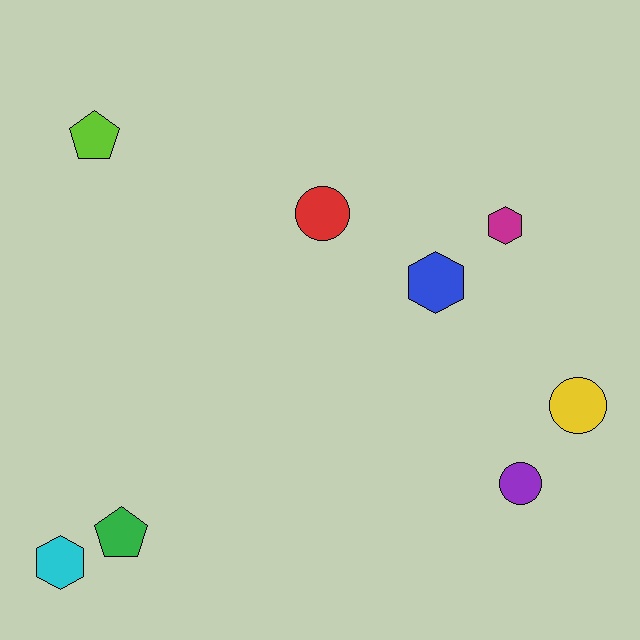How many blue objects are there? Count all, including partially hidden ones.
There is 1 blue object.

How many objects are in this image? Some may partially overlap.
There are 8 objects.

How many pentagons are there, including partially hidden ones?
There are 2 pentagons.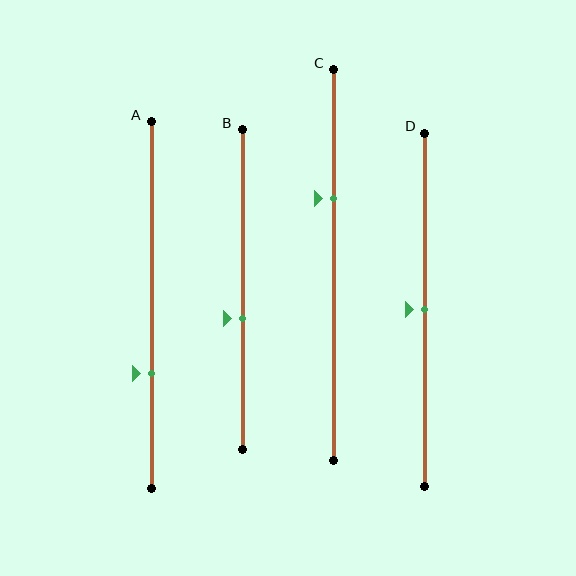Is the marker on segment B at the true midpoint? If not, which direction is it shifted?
No, the marker on segment B is shifted downward by about 9% of the segment length.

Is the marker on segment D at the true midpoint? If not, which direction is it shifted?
Yes, the marker on segment D is at the true midpoint.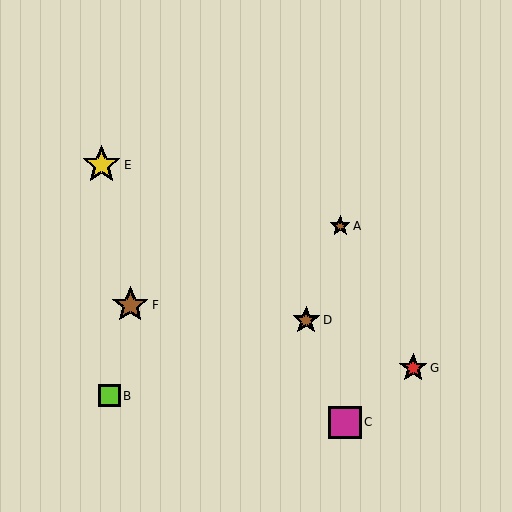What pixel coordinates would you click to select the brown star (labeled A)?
Click at (340, 226) to select the brown star A.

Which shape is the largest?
The yellow star (labeled E) is the largest.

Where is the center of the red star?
The center of the red star is at (413, 368).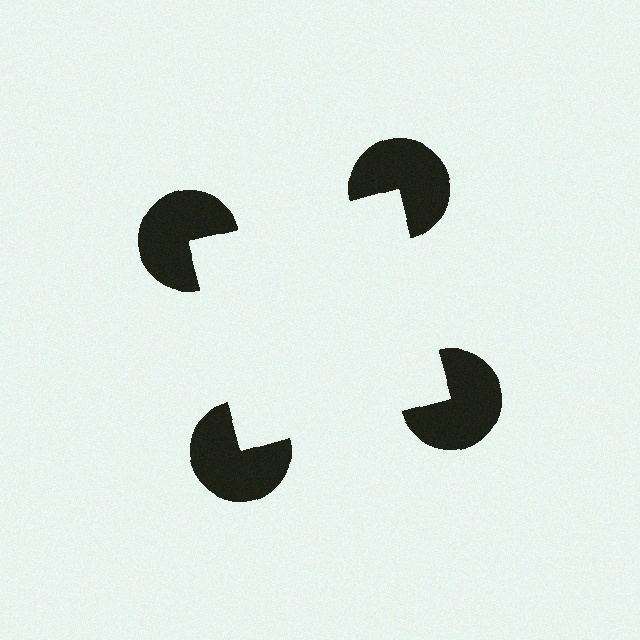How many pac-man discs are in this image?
There are 4 — one at each vertex of the illusory square.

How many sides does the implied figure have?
4 sides.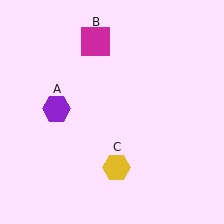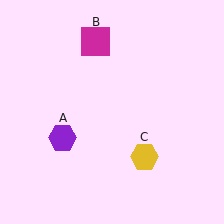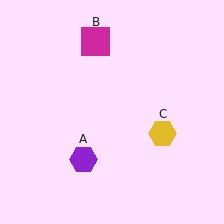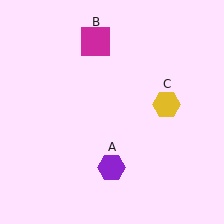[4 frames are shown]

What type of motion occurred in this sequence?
The purple hexagon (object A), yellow hexagon (object C) rotated counterclockwise around the center of the scene.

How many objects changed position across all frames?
2 objects changed position: purple hexagon (object A), yellow hexagon (object C).